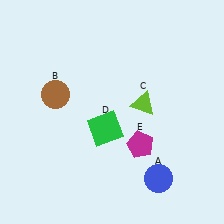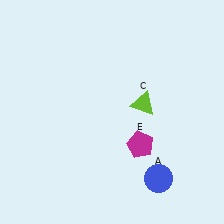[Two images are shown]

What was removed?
The green square (D), the brown circle (B) were removed in Image 2.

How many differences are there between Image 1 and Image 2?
There are 2 differences between the two images.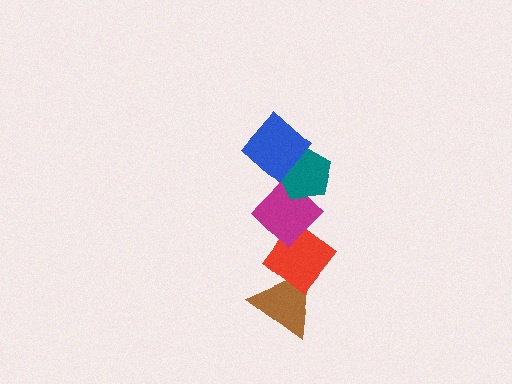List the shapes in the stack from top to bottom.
From top to bottom: the blue diamond, the teal pentagon, the magenta diamond, the red diamond, the brown triangle.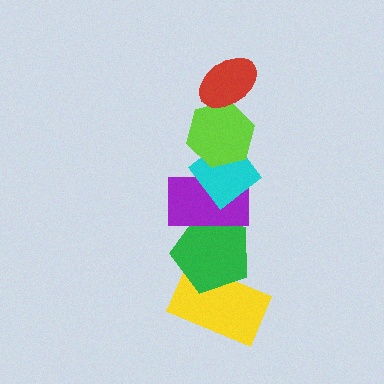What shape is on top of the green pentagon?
The purple rectangle is on top of the green pentagon.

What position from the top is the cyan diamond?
The cyan diamond is 3rd from the top.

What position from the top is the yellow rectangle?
The yellow rectangle is 6th from the top.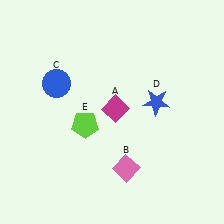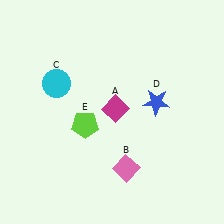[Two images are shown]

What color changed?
The circle (C) changed from blue in Image 1 to cyan in Image 2.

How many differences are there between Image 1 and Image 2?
There is 1 difference between the two images.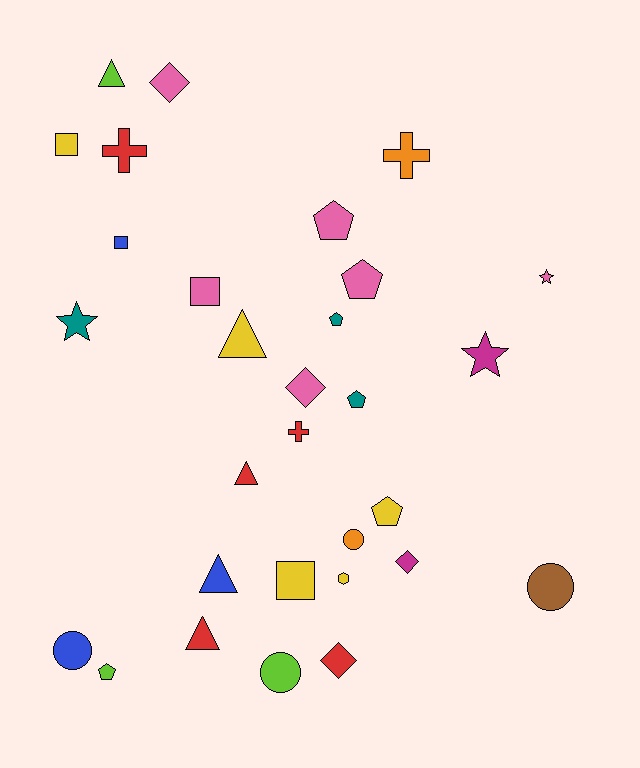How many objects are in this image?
There are 30 objects.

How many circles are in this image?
There are 4 circles.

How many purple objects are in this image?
There are no purple objects.